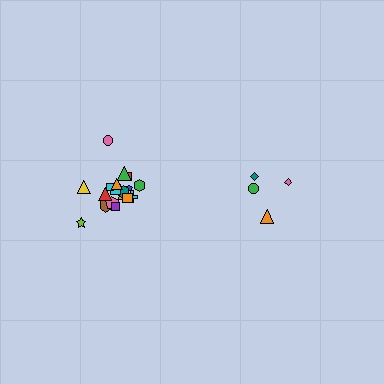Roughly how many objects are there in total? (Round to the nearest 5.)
Roughly 20 objects in total.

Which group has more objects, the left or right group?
The left group.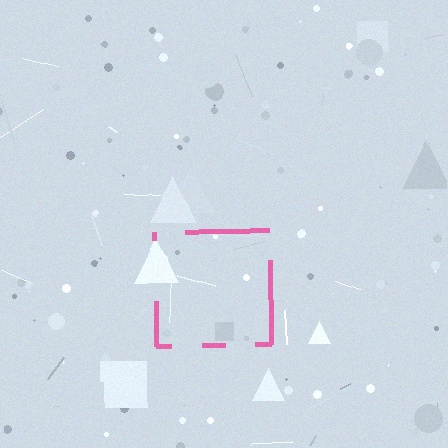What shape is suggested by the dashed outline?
The dashed outline suggests a square.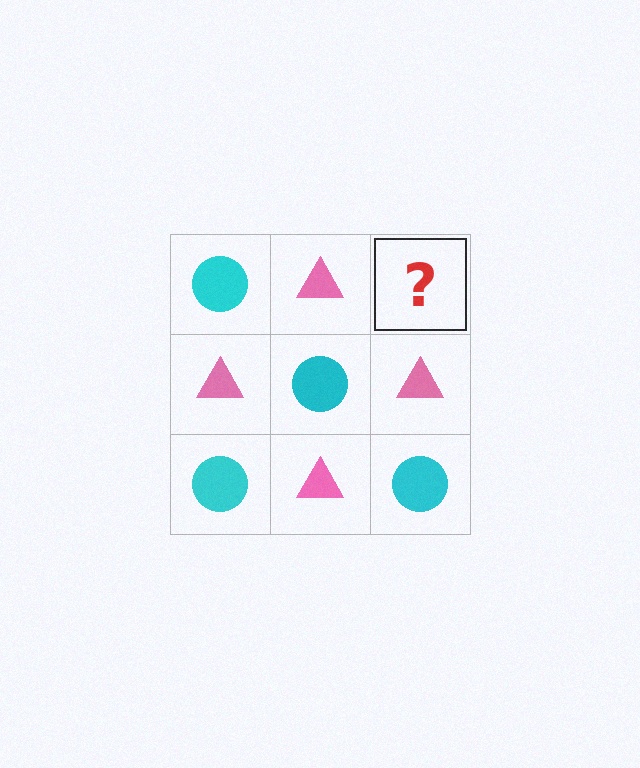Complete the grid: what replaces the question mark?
The question mark should be replaced with a cyan circle.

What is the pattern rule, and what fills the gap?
The rule is that it alternates cyan circle and pink triangle in a checkerboard pattern. The gap should be filled with a cyan circle.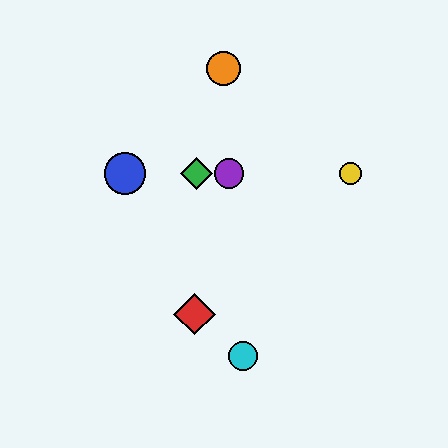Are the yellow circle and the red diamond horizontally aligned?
No, the yellow circle is at y≈174 and the red diamond is at y≈314.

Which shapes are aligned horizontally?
The blue circle, the green diamond, the yellow circle, the purple circle are aligned horizontally.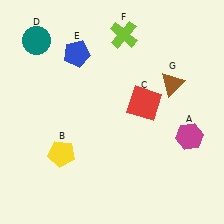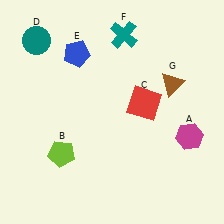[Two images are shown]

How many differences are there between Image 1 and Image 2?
There are 2 differences between the two images.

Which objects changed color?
B changed from yellow to lime. F changed from lime to teal.